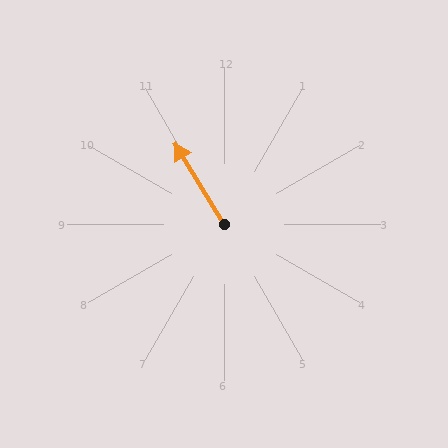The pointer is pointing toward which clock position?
Roughly 11 o'clock.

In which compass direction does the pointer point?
Northwest.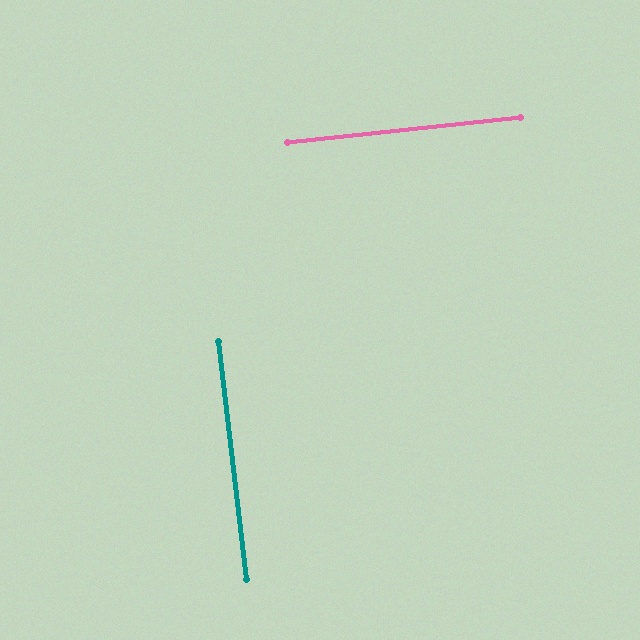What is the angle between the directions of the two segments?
Approximately 89 degrees.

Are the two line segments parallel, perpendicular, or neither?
Perpendicular — they meet at approximately 89°.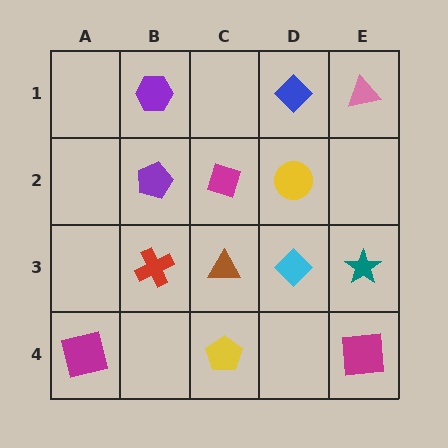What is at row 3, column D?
A cyan diamond.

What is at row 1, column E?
A pink triangle.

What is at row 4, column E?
A magenta square.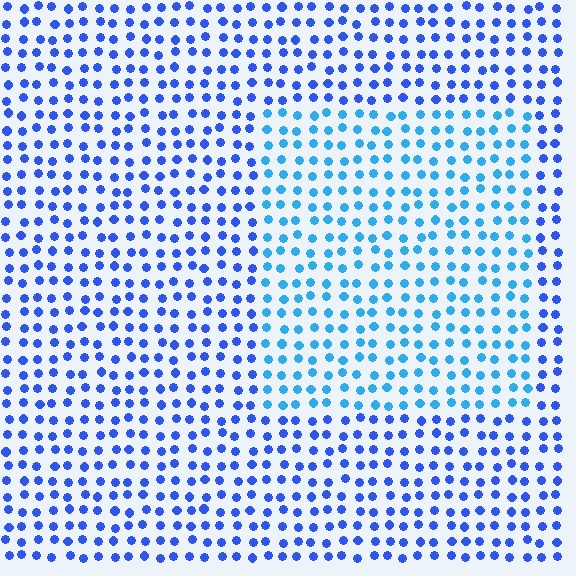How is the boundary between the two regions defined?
The boundary is defined purely by a slight shift in hue (about 28 degrees). Spacing, size, and orientation are identical on both sides.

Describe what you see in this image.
The image is filled with small blue elements in a uniform arrangement. A rectangle-shaped region is visible where the elements are tinted to a slightly different hue, forming a subtle color boundary.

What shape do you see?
I see a rectangle.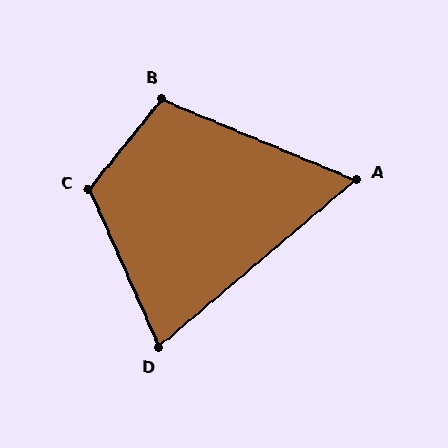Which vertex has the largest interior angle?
C, at approximately 117 degrees.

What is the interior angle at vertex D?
Approximately 74 degrees (acute).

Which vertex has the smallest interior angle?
A, at approximately 63 degrees.